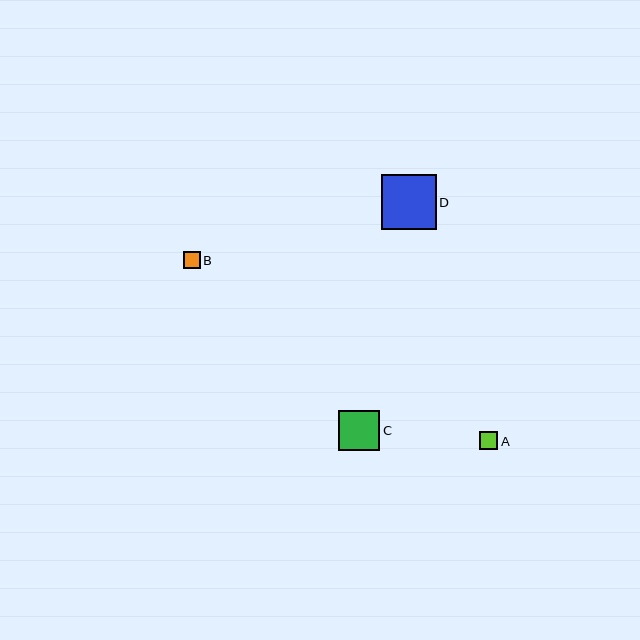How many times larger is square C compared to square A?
Square C is approximately 2.3 times the size of square A.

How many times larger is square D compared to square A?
Square D is approximately 3.0 times the size of square A.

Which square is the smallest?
Square B is the smallest with a size of approximately 17 pixels.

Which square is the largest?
Square D is the largest with a size of approximately 55 pixels.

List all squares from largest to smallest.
From largest to smallest: D, C, A, B.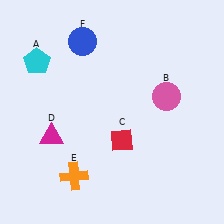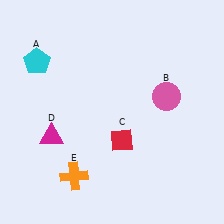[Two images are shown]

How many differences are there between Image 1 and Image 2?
There is 1 difference between the two images.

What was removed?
The blue circle (F) was removed in Image 2.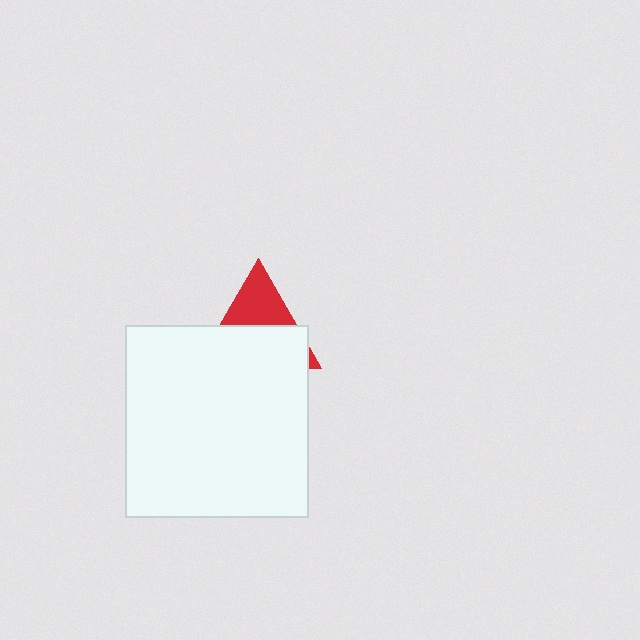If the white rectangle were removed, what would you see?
You would see the complete red triangle.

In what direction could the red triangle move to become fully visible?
The red triangle could move up. That would shift it out from behind the white rectangle entirely.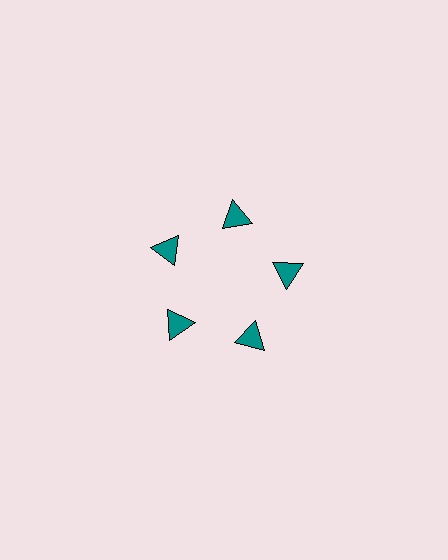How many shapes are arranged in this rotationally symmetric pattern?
There are 5 shapes, arranged in 5 groups of 1.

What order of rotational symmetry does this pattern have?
This pattern has 5-fold rotational symmetry.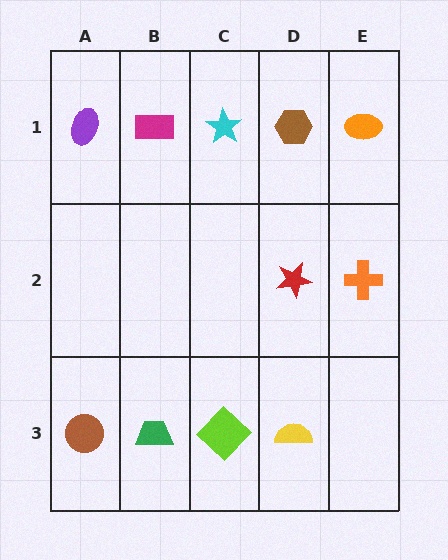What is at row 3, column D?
A yellow semicircle.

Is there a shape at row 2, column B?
No, that cell is empty.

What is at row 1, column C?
A cyan star.